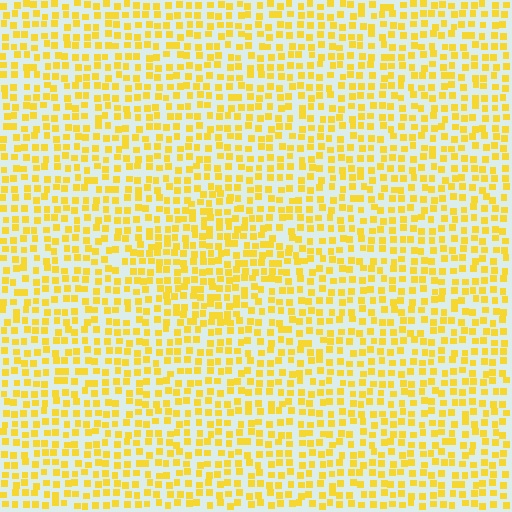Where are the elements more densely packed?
The elements are more densely packed inside the diamond boundary.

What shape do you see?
I see a diamond.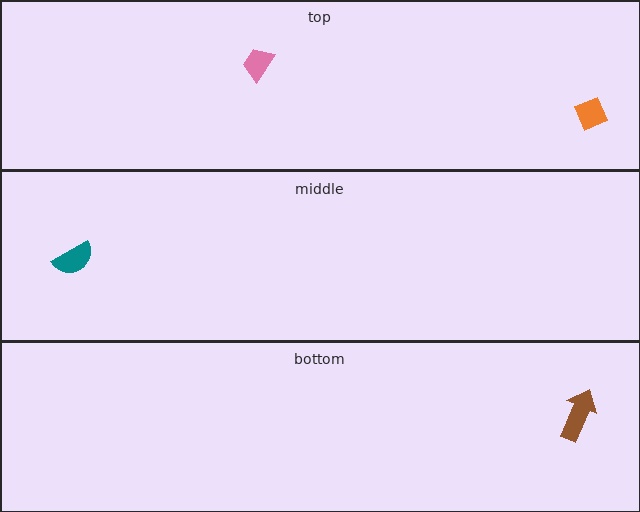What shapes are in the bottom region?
The brown arrow.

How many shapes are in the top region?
2.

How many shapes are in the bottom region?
1.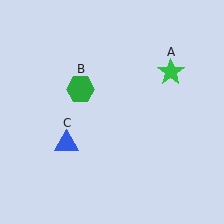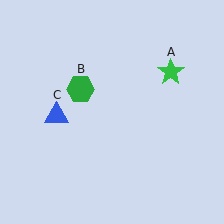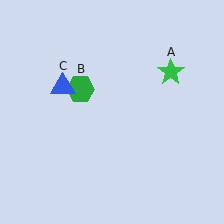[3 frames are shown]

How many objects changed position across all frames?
1 object changed position: blue triangle (object C).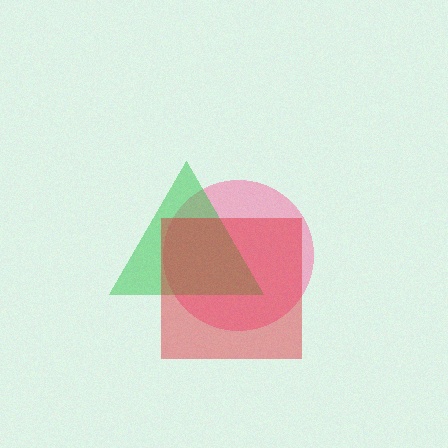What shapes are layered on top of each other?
The layered shapes are: a pink circle, a green triangle, a red square.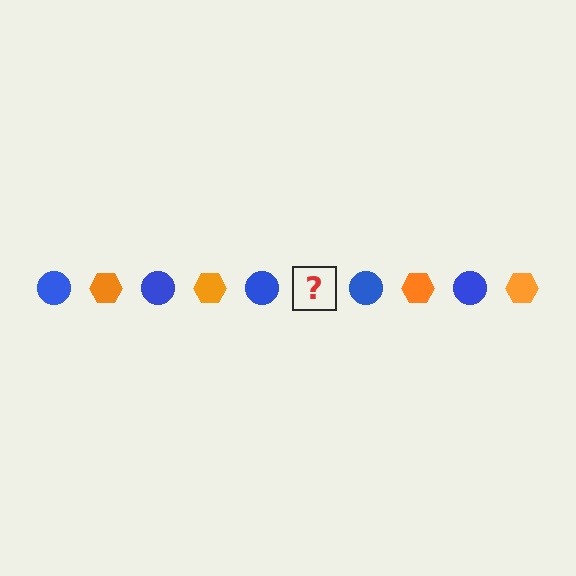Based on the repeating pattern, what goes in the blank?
The blank should be an orange hexagon.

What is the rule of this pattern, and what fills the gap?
The rule is that the pattern alternates between blue circle and orange hexagon. The gap should be filled with an orange hexagon.